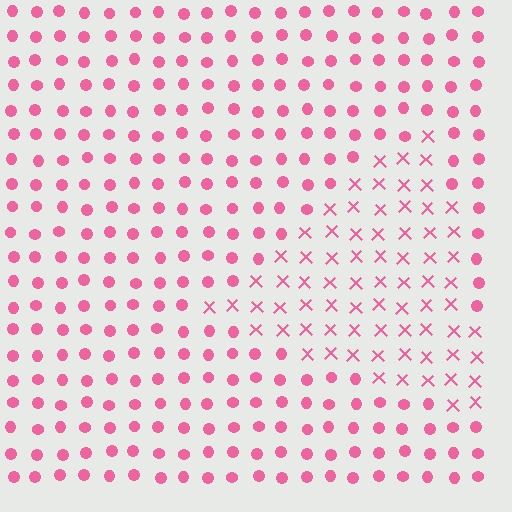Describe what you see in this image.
The image is filled with small pink elements arranged in a uniform grid. A triangle-shaped region contains X marks, while the surrounding area contains circles. The boundary is defined purely by the change in element shape.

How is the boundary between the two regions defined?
The boundary is defined by a change in element shape: X marks inside vs. circles outside. All elements share the same color and spacing.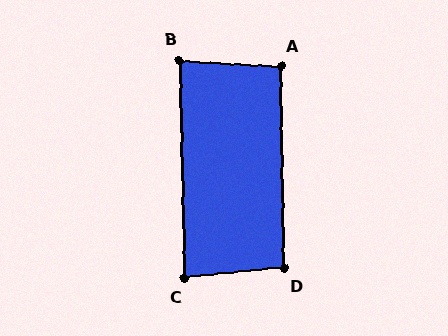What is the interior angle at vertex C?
Approximately 86 degrees (approximately right).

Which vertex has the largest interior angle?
D, at approximately 95 degrees.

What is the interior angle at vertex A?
Approximately 94 degrees (approximately right).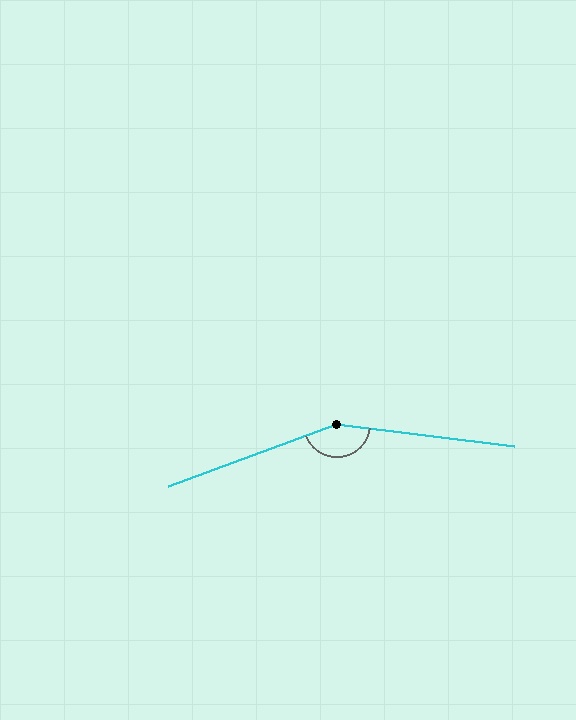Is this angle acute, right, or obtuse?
It is obtuse.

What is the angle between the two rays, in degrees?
Approximately 153 degrees.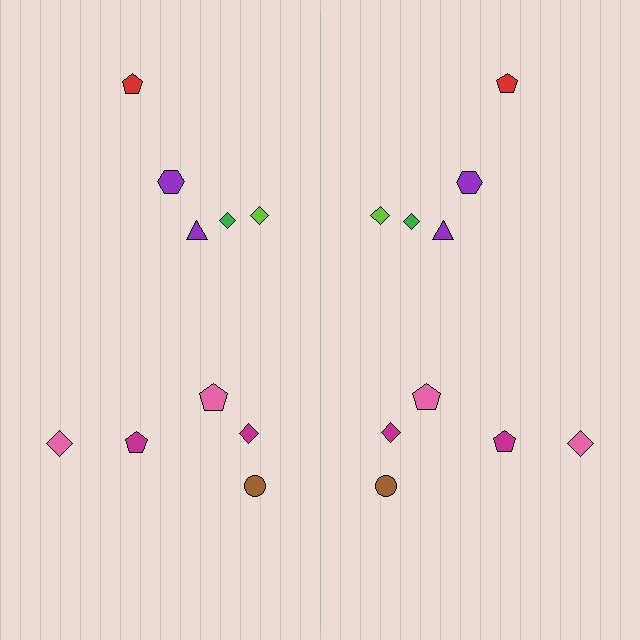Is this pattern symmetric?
Yes, this pattern has bilateral (reflection) symmetry.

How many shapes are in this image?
There are 20 shapes in this image.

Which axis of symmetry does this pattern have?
The pattern has a vertical axis of symmetry running through the center of the image.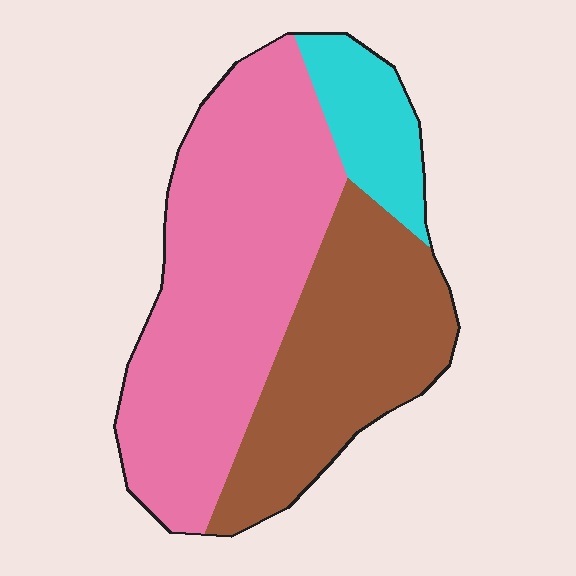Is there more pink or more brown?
Pink.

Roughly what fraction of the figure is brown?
Brown takes up about one third (1/3) of the figure.